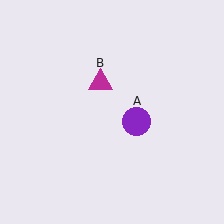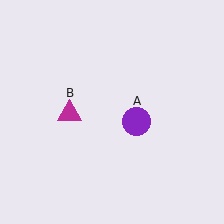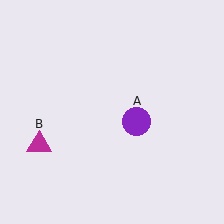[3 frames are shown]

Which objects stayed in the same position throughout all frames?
Purple circle (object A) remained stationary.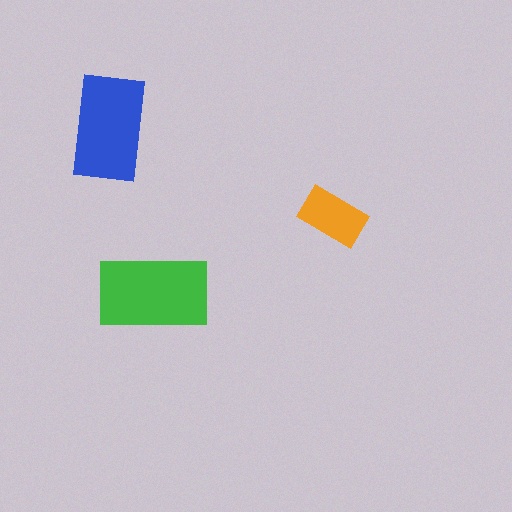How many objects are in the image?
There are 3 objects in the image.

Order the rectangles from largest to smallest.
the green one, the blue one, the orange one.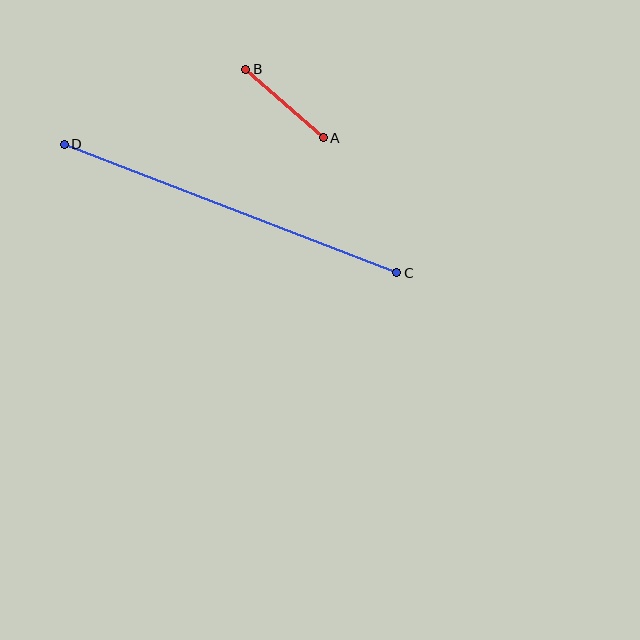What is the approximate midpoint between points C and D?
The midpoint is at approximately (230, 208) pixels.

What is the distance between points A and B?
The distance is approximately 103 pixels.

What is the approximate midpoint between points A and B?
The midpoint is at approximately (284, 103) pixels.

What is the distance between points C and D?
The distance is approximately 357 pixels.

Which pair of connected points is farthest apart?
Points C and D are farthest apart.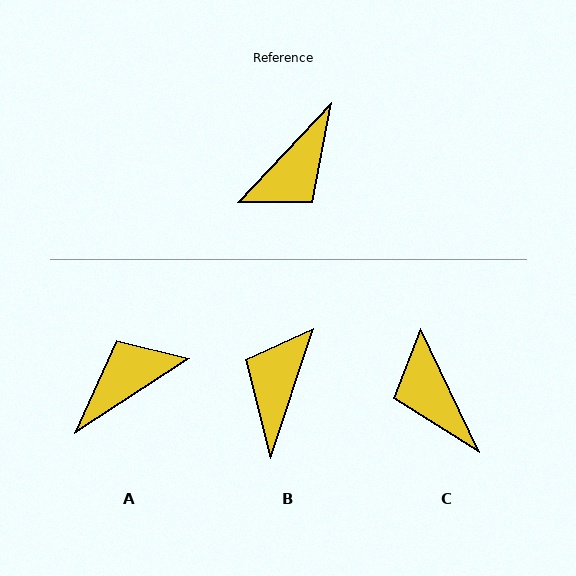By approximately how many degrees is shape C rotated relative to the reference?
Approximately 111 degrees clockwise.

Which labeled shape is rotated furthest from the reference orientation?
A, about 167 degrees away.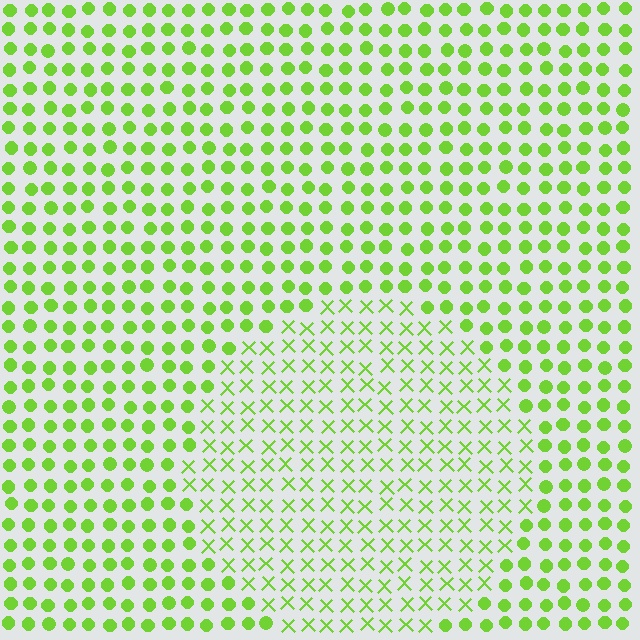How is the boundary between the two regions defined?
The boundary is defined by a change in element shape: X marks inside vs. circles outside. All elements share the same color and spacing.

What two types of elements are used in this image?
The image uses X marks inside the circle region and circles outside it.